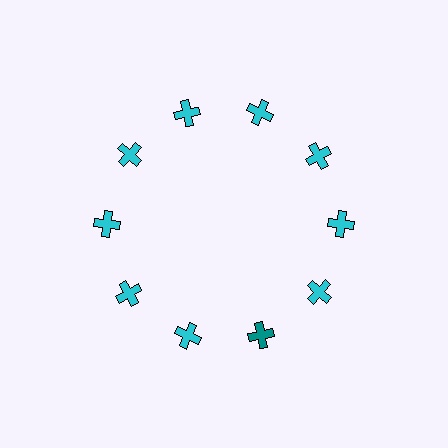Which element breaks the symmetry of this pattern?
The teal cross at roughly the 5 o'clock position breaks the symmetry. All other shapes are cyan crosses.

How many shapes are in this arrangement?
There are 10 shapes arranged in a ring pattern.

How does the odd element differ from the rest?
It has a different color: teal instead of cyan.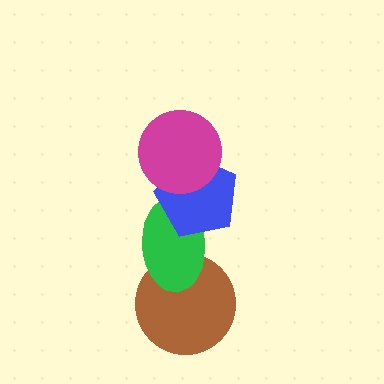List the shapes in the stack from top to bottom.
From top to bottom: the magenta circle, the blue pentagon, the green ellipse, the brown circle.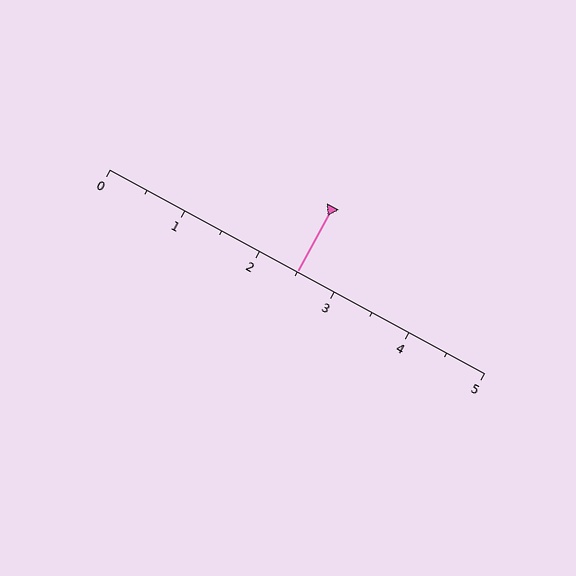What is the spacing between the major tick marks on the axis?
The major ticks are spaced 1 apart.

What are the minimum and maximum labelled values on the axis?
The axis runs from 0 to 5.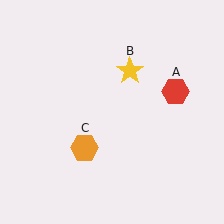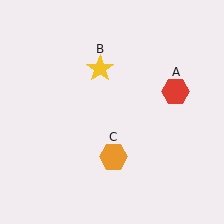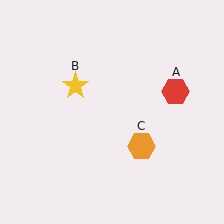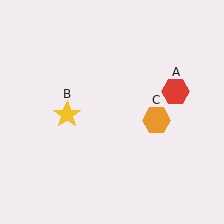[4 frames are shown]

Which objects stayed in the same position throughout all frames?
Red hexagon (object A) remained stationary.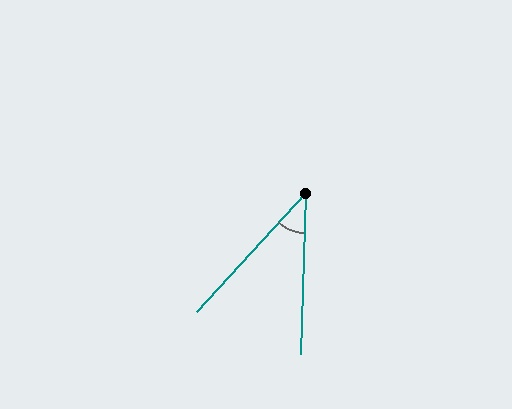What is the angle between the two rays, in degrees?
Approximately 40 degrees.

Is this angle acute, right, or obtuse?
It is acute.